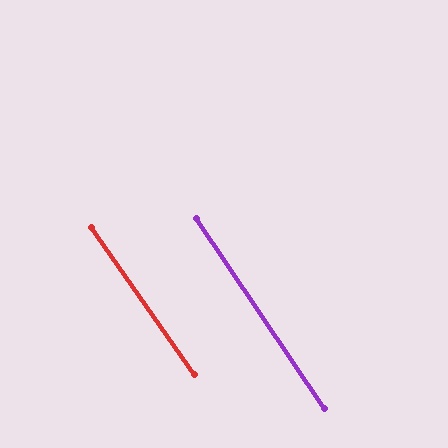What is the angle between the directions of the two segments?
Approximately 1 degree.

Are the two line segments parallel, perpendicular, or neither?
Parallel — their directions differ by only 1.2°.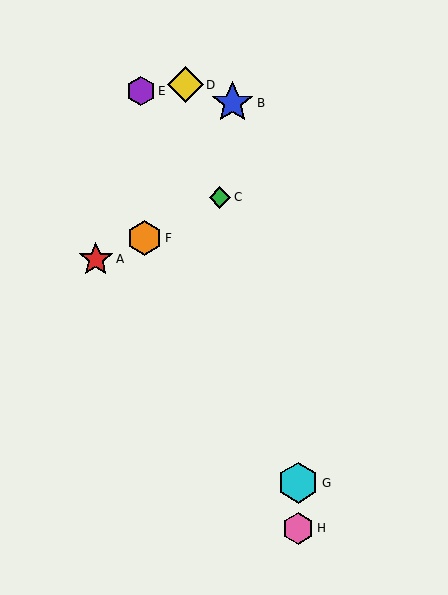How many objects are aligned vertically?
2 objects (G, H) are aligned vertically.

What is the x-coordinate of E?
Object E is at x≈141.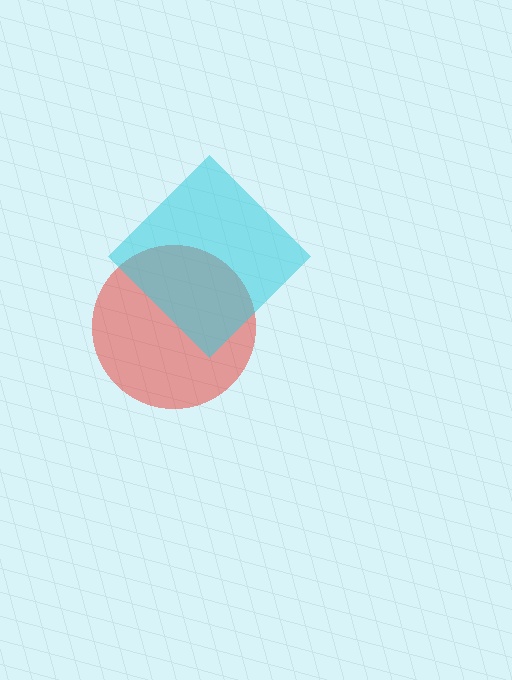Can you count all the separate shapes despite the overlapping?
Yes, there are 2 separate shapes.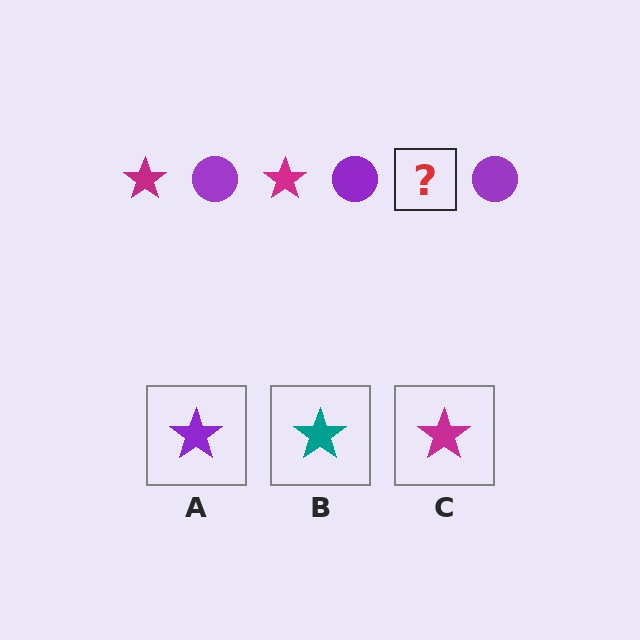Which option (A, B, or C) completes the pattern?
C.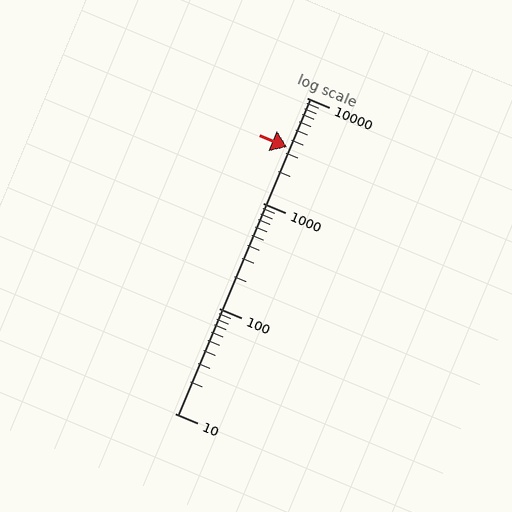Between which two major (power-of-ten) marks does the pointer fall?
The pointer is between 1000 and 10000.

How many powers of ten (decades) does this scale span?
The scale spans 3 decades, from 10 to 10000.